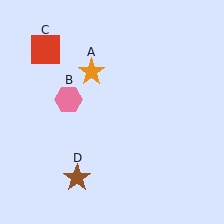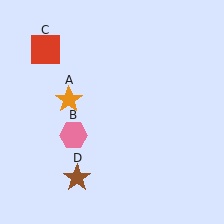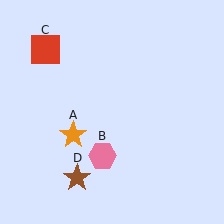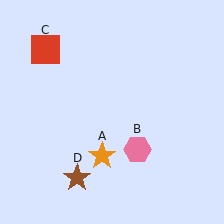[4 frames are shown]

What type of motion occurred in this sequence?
The orange star (object A), pink hexagon (object B) rotated counterclockwise around the center of the scene.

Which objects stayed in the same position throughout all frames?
Red square (object C) and brown star (object D) remained stationary.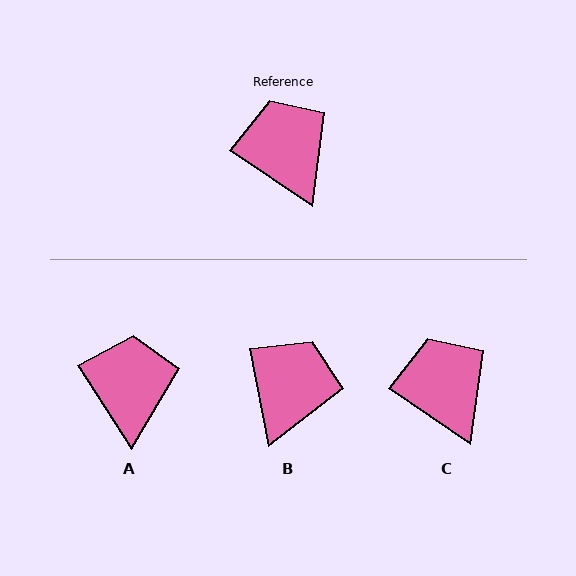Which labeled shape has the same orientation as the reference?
C.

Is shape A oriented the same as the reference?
No, it is off by about 23 degrees.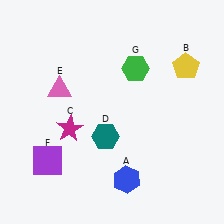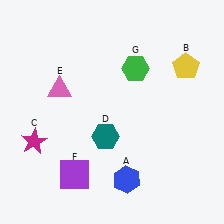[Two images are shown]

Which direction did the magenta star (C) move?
The magenta star (C) moved left.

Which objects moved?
The objects that moved are: the magenta star (C), the purple square (F).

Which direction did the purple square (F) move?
The purple square (F) moved right.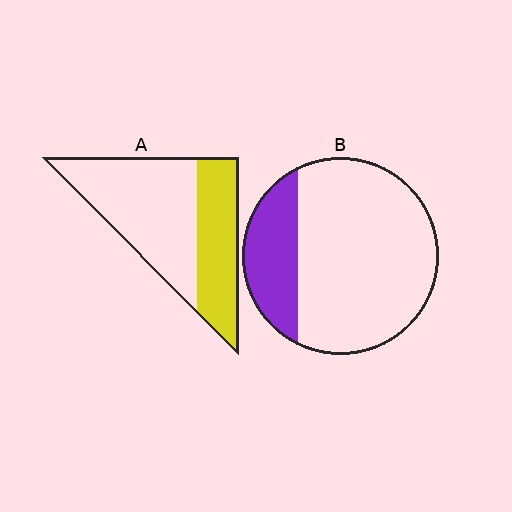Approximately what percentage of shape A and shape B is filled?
A is approximately 40% and B is approximately 25%.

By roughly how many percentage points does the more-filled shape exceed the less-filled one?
By roughly 15 percentage points (A over B).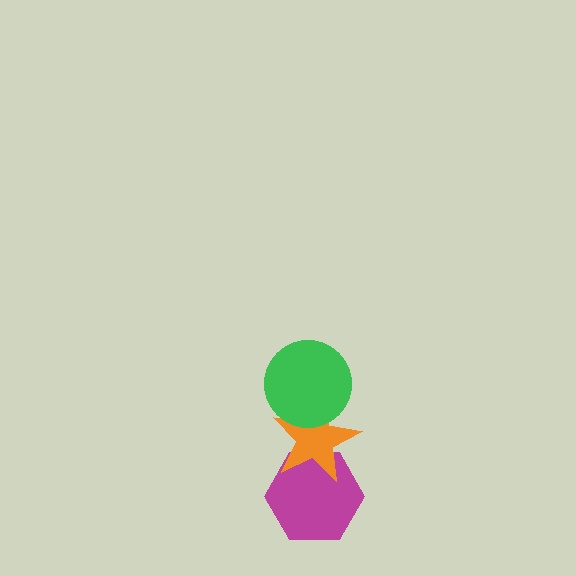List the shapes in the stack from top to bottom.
From top to bottom: the green circle, the orange star, the magenta hexagon.